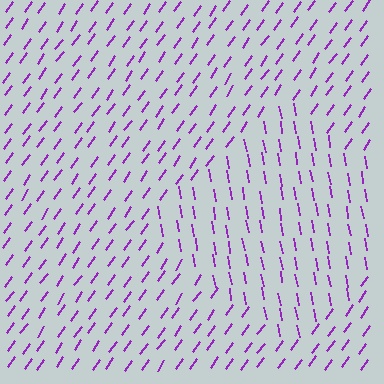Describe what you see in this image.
The image is filled with small purple line segments. A diamond region in the image has lines oriented differently from the surrounding lines, creating a visible texture boundary.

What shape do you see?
I see a diamond.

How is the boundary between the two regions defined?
The boundary is defined purely by a change in line orientation (approximately 45 degrees difference). All lines are the same color and thickness.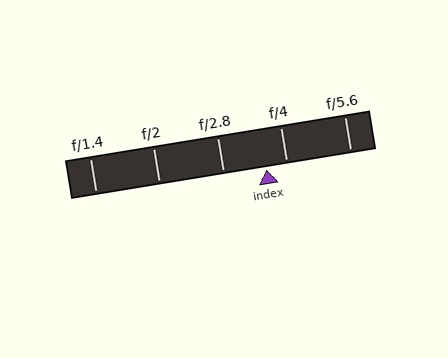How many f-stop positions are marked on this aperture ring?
There are 5 f-stop positions marked.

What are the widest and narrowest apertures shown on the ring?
The widest aperture shown is f/1.4 and the narrowest is f/5.6.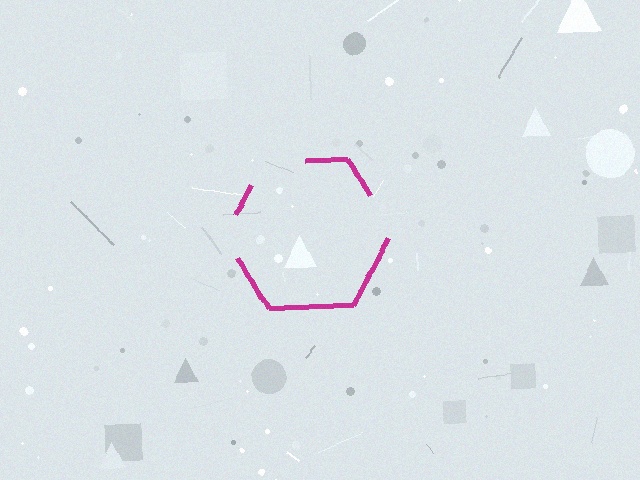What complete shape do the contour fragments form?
The contour fragments form a hexagon.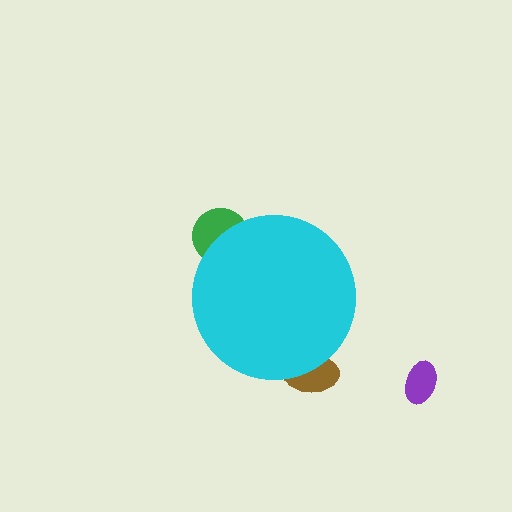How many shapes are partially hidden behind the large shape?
2 shapes are partially hidden.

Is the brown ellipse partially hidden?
Yes, the brown ellipse is partially hidden behind the cyan circle.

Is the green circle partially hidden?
Yes, the green circle is partially hidden behind the cyan circle.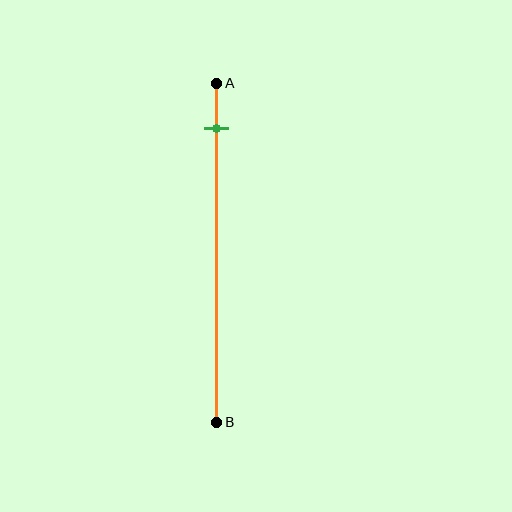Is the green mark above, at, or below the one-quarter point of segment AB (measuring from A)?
The green mark is above the one-quarter point of segment AB.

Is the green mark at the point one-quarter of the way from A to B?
No, the mark is at about 15% from A, not at the 25% one-quarter point.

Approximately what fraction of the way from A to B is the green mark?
The green mark is approximately 15% of the way from A to B.